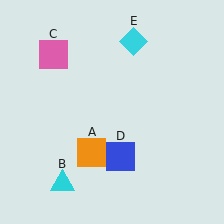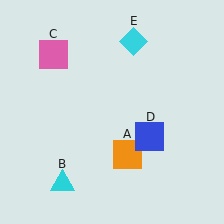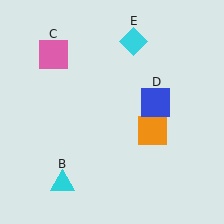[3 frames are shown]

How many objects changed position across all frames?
2 objects changed position: orange square (object A), blue square (object D).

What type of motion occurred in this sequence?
The orange square (object A), blue square (object D) rotated counterclockwise around the center of the scene.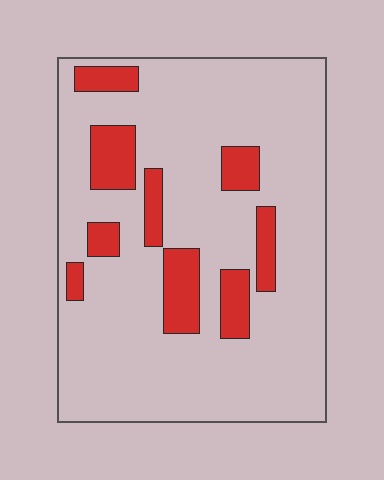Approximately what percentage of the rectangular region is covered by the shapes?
Approximately 15%.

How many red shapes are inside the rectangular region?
9.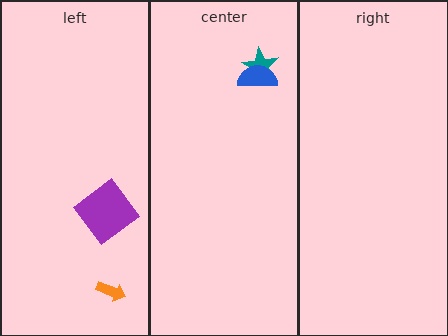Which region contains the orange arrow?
The left region.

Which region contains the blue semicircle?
The center region.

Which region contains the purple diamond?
The left region.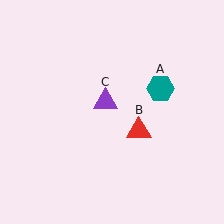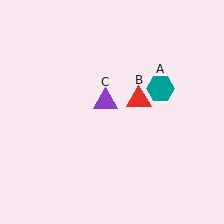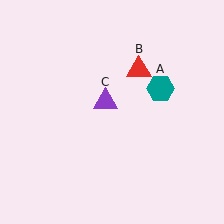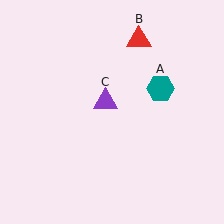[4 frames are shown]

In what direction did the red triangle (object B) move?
The red triangle (object B) moved up.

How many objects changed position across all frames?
1 object changed position: red triangle (object B).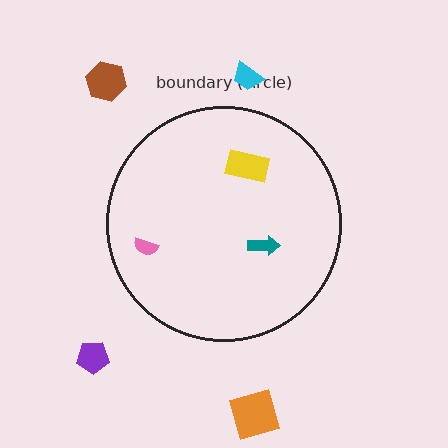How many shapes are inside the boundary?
3 inside, 4 outside.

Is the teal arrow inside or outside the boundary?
Inside.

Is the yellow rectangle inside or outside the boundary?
Inside.